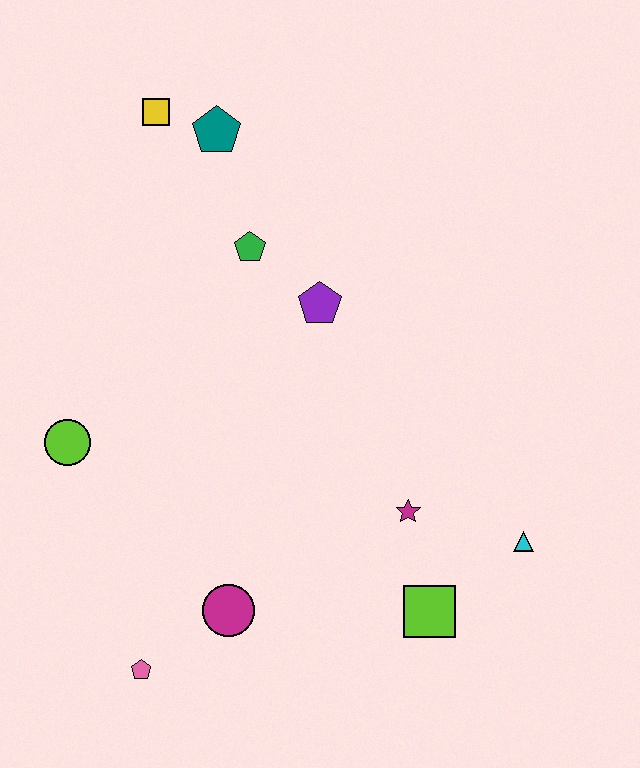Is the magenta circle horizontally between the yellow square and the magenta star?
Yes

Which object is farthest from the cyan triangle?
The yellow square is farthest from the cyan triangle.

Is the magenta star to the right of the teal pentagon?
Yes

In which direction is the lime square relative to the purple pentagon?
The lime square is below the purple pentagon.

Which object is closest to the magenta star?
The lime square is closest to the magenta star.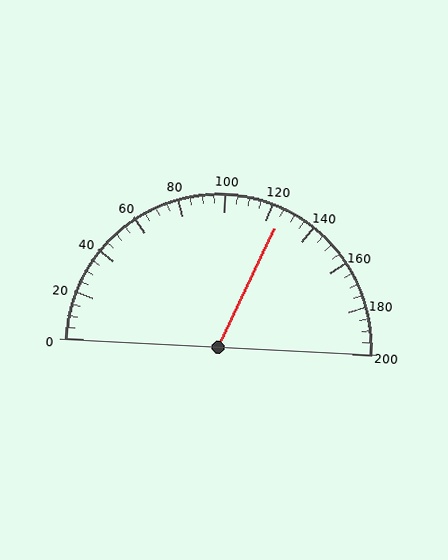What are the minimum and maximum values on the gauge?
The gauge ranges from 0 to 200.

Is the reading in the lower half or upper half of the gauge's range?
The reading is in the upper half of the range (0 to 200).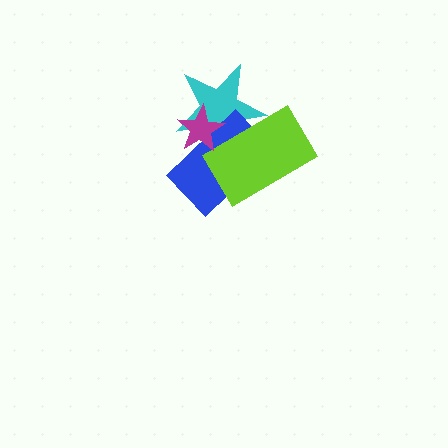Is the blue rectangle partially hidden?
Yes, it is partially covered by another shape.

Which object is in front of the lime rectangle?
The magenta star is in front of the lime rectangle.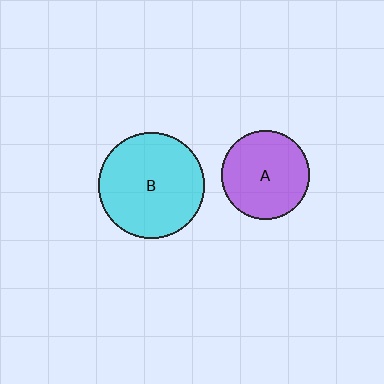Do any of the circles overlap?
No, none of the circles overlap.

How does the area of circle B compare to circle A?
Approximately 1.4 times.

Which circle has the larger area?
Circle B (cyan).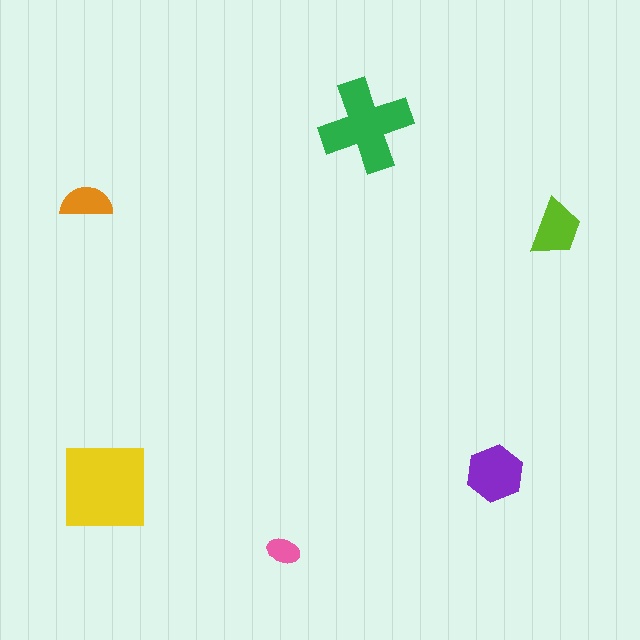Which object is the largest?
The yellow square.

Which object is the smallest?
The pink ellipse.